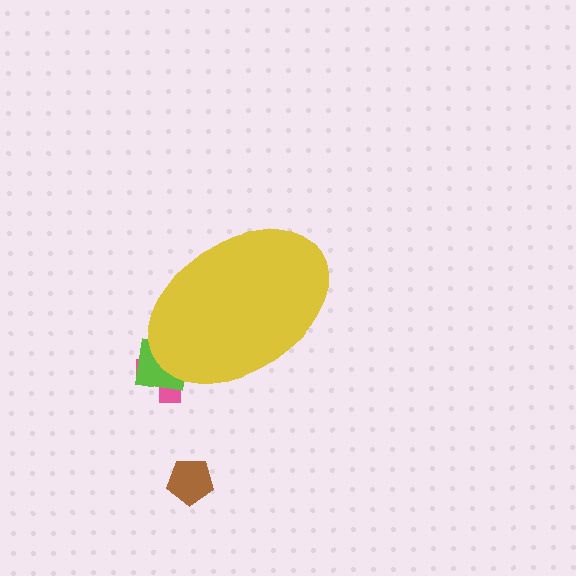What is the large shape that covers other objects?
A yellow ellipse.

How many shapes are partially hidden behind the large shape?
2 shapes are partially hidden.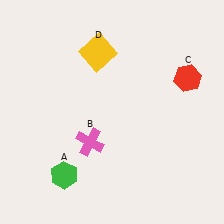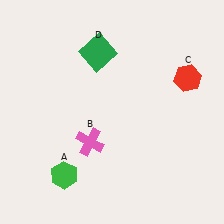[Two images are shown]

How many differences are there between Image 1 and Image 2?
There is 1 difference between the two images.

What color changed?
The square (D) changed from yellow in Image 1 to green in Image 2.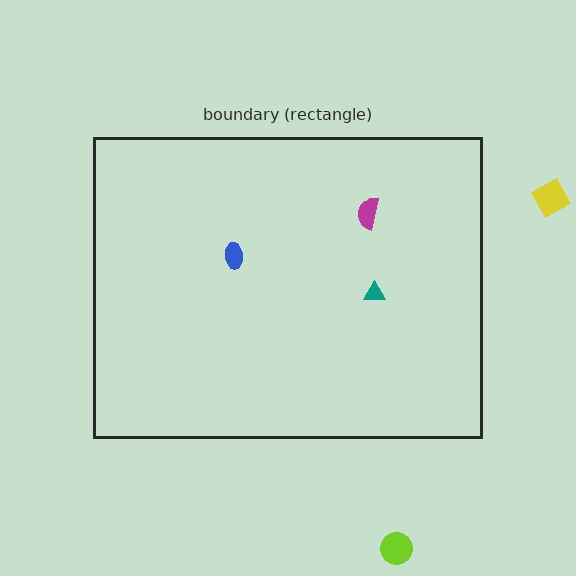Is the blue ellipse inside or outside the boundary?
Inside.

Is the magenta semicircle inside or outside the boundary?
Inside.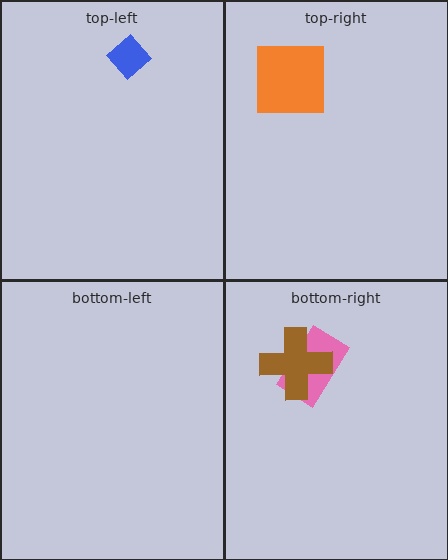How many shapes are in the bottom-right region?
2.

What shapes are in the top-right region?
The orange square.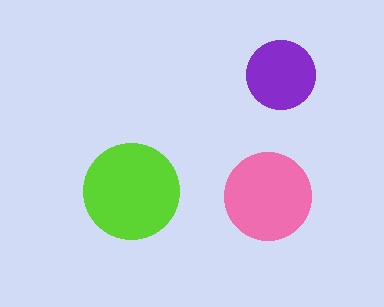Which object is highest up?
The purple circle is topmost.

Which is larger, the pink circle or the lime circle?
The lime one.